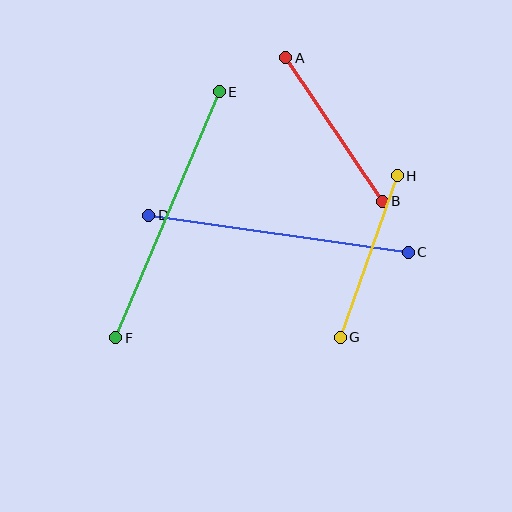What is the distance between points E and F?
The distance is approximately 267 pixels.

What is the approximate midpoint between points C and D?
The midpoint is at approximately (279, 234) pixels.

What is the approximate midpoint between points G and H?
The midpoint is at approximately (369, 256) pixels.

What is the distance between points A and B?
The distance is approximately 173 pixels.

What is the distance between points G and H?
The distance is approximately 171 pixels.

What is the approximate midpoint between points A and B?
The midpoint is at approximately (334, 130) pixels.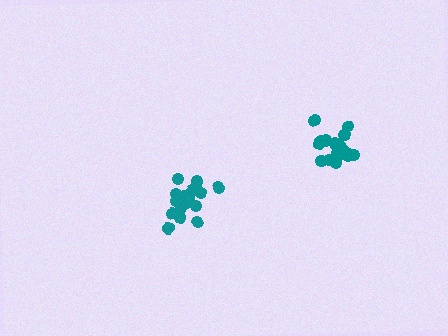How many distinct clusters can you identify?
There are 2 distinct clusters.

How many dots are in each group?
Group 1: 17 dots, Group 2: 19 dots (36 total).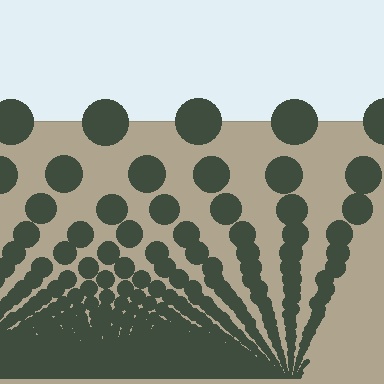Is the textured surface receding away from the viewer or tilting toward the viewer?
The surface appears to tilt toward the viewer. Texture elements get larger and sparser toward the top.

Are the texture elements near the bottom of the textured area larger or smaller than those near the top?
Smaller. The gradient is inverted — elements near the bottom are smaller and denser.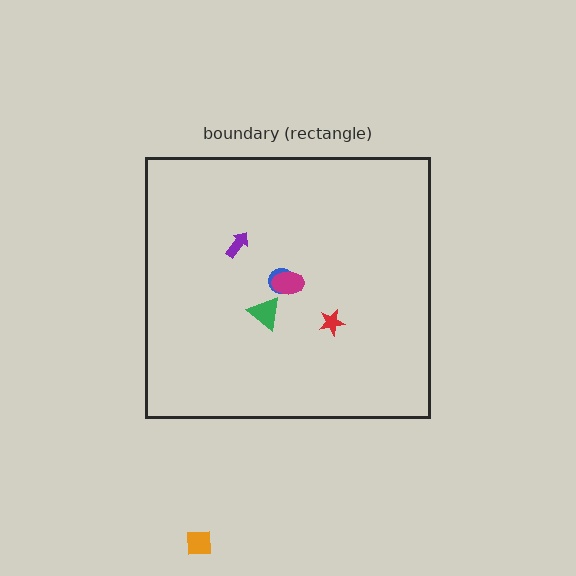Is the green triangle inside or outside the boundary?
Inside.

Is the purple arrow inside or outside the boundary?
Inside.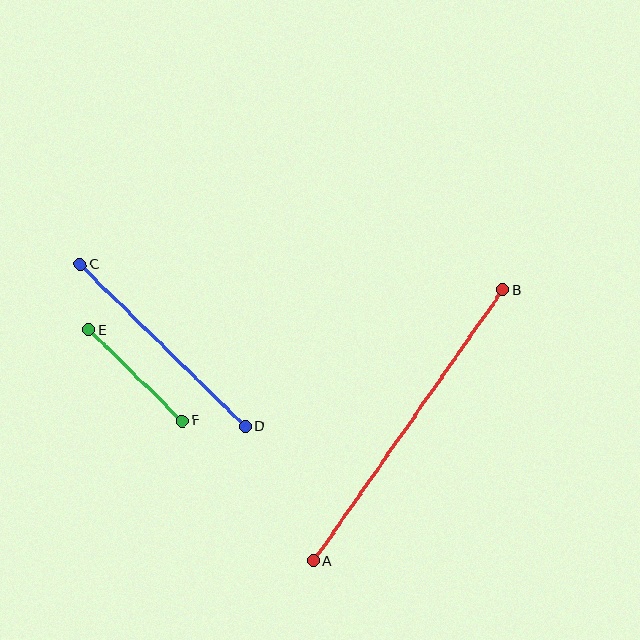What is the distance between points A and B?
The distance is approximately 331 pixels.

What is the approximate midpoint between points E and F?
The midpoint is at approximately (136, 375) pixels.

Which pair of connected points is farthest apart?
Points A and B are farthest apart.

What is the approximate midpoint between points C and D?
The midpoint is at approximately (163, 345) pixels.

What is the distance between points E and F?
The distance is approximately 131 pixels.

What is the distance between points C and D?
The distance is approximately 231 pixels.